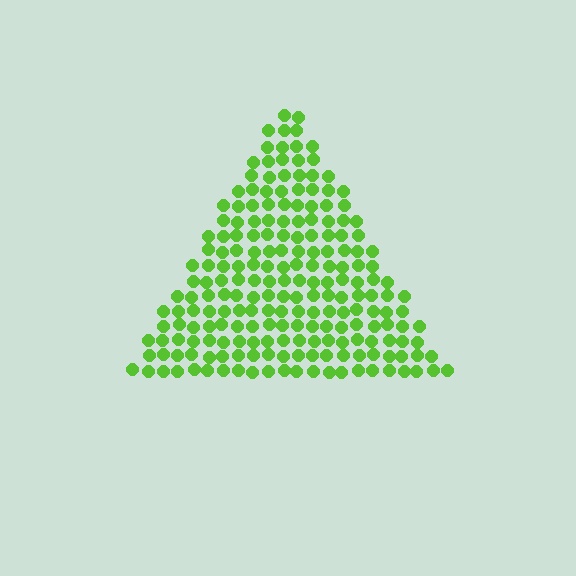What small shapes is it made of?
It is made of small circles.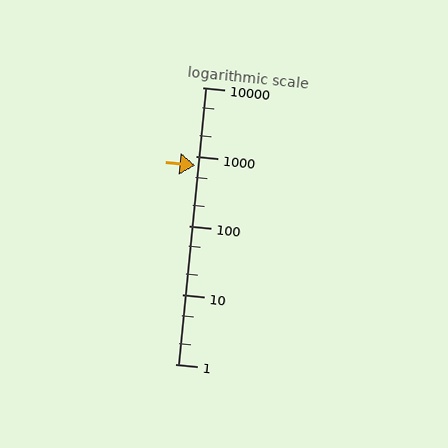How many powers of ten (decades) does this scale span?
The scale spans 4 decades, from 1 to 10000.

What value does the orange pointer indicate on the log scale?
The pointer indicates approximately 730.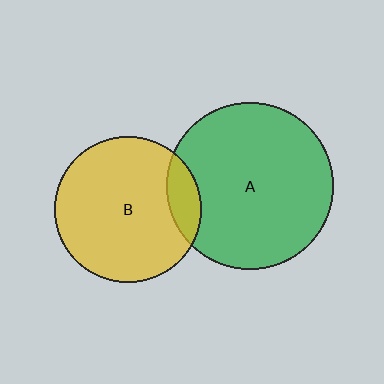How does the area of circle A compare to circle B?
Approximately 1.3 times.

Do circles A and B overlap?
Yes.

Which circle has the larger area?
Circle A (green).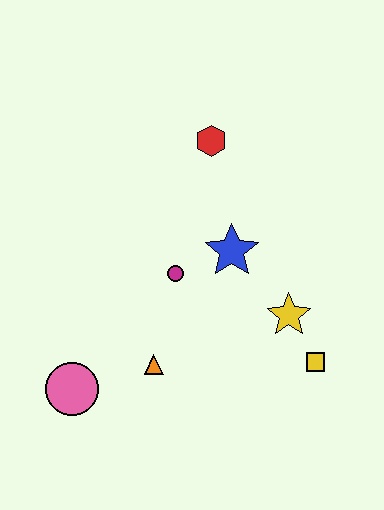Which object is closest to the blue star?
The magenta circle is closest to the blue star.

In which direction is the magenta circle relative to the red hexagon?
The magenta circle is below the red hexagon.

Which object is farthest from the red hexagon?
The pink circle is farthest from the red hexagon.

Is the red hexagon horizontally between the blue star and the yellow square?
No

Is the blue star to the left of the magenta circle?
No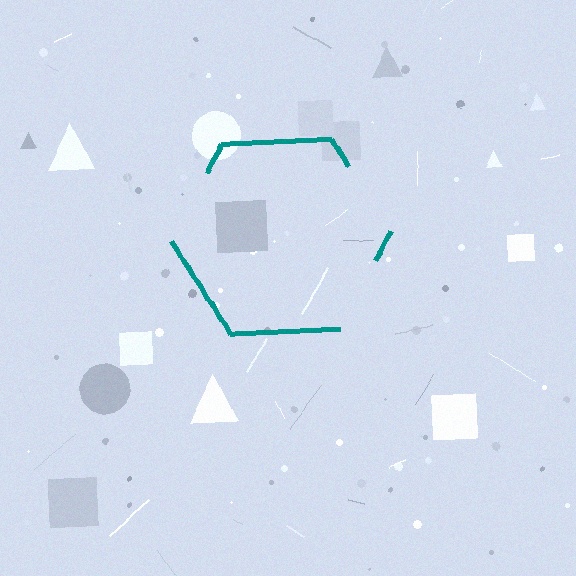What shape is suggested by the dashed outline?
The dashed outline suggests a hexagon.